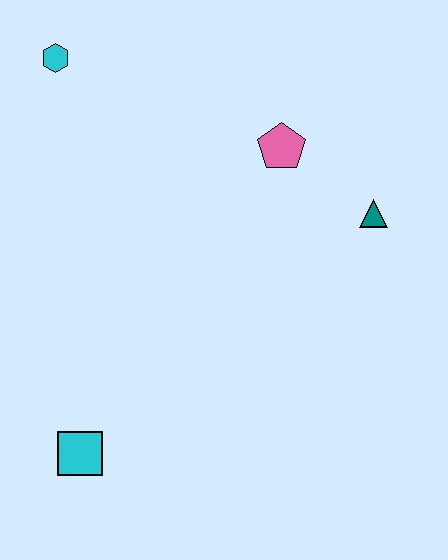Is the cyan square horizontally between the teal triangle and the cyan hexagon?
Yes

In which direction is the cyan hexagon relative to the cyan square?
The cyan hexagon is above the cyan square.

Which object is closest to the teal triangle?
The pink pentagon is closest to the teal triangle.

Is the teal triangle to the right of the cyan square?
Yes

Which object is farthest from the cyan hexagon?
The cyan square is farthest from the cyan hexagon.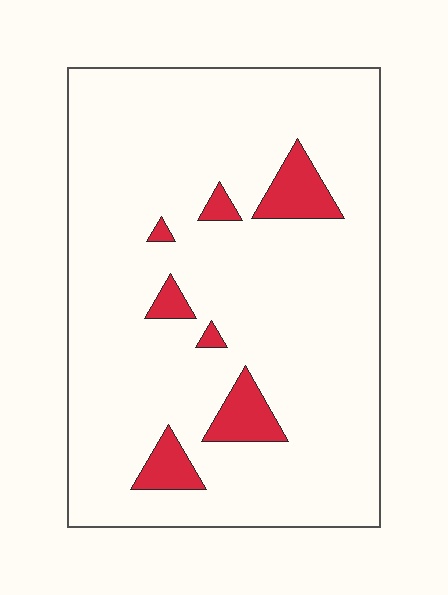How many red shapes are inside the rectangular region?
7.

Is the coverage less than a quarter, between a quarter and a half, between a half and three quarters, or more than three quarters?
Less than a quarter.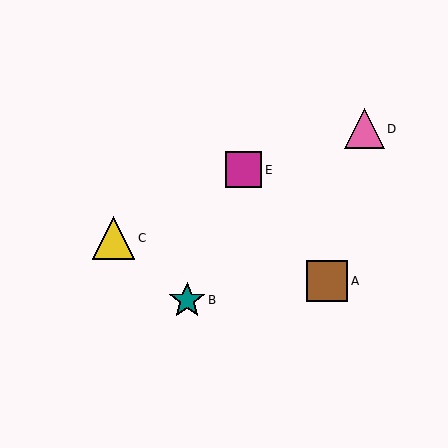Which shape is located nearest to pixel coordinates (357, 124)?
The pink triangle (labeled D) at (364, 129) is nearest to that location.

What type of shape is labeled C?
Shape C is a yellow triangle.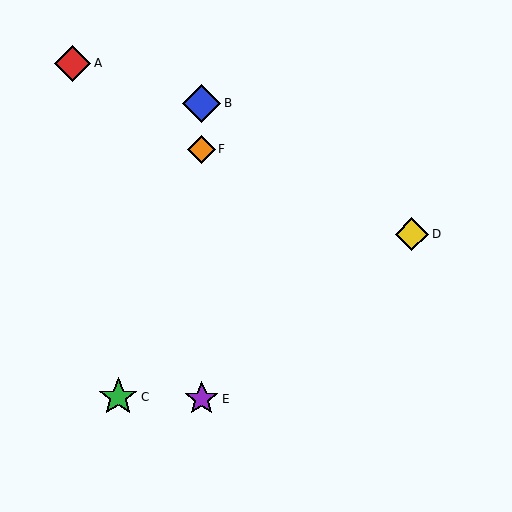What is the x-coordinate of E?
Object E is at x≈202.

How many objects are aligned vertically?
3 objects (B, E, F) are aligned vertically.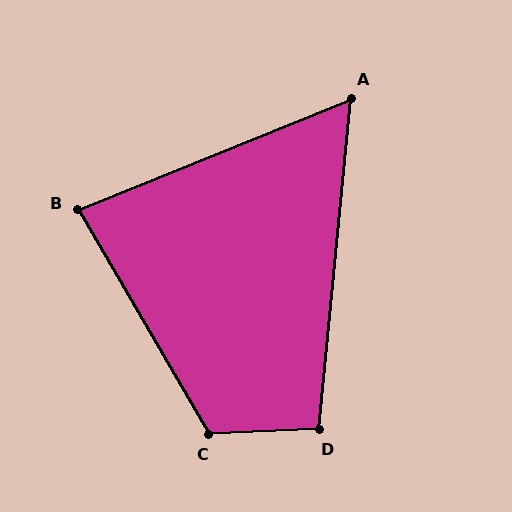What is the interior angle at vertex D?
Approximately 98 degrees (obtuse).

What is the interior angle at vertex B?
Approximately 82 degrees (acute).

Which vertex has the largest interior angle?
C, at approximately 118 degrees.